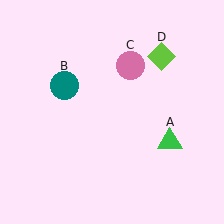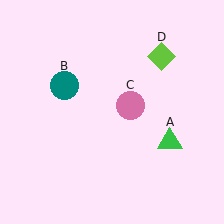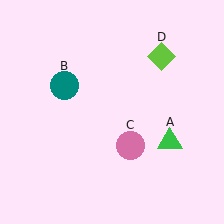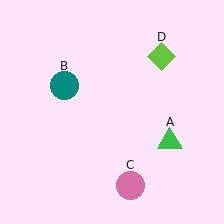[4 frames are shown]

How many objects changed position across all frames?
1 object changed position: pink circle (object C).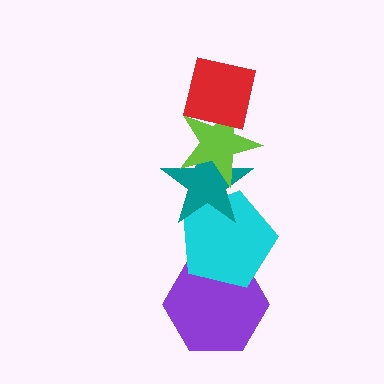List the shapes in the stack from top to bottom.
From top to bottom: the red square, the lime star, the teal star, the cyan pentagon, the purple hexagon.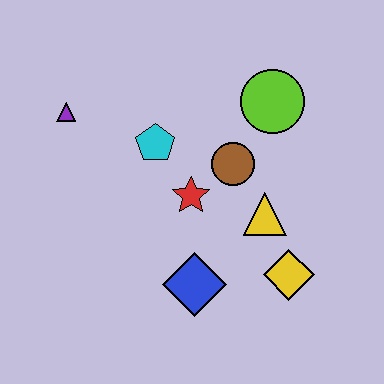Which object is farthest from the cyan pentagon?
The yellow diamond is farthest from the cyan pentagon.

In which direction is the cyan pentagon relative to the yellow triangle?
The cyan pentagon is to the left of the yellow triangle.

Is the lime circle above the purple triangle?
Yes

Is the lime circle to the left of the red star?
No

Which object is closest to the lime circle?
The brown circle is closest to the lime circle.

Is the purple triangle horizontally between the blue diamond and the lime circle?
No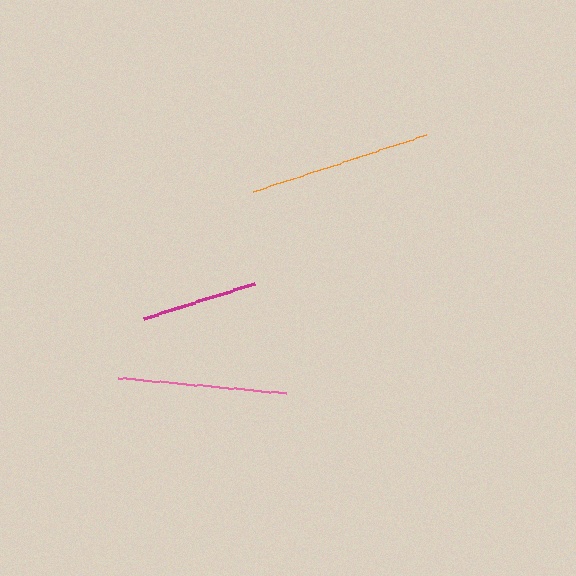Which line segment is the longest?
The orange line is the longest at approximately 182 pixels.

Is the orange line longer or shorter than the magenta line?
The orange line is longer than the magenta line.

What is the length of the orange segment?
The orange segment is approximately 182 pixels long.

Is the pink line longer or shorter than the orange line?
The orange line is longer than the pink line.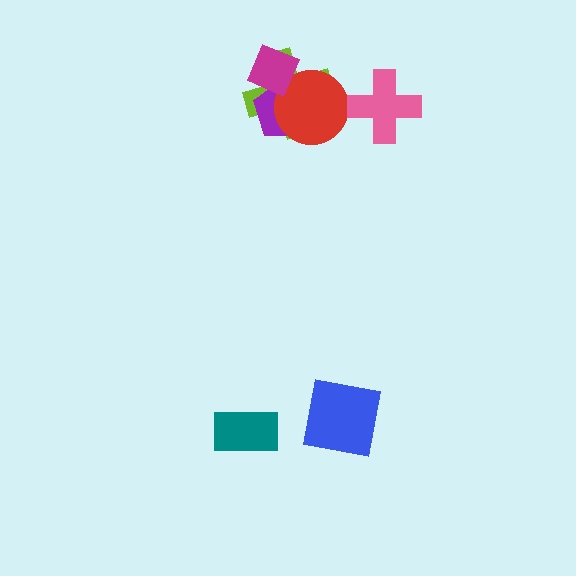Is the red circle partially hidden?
Yes, it is partially covered by another shape.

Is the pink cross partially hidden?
No, no other shape covers it.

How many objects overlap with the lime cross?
3 objects overlap with the lime cross.